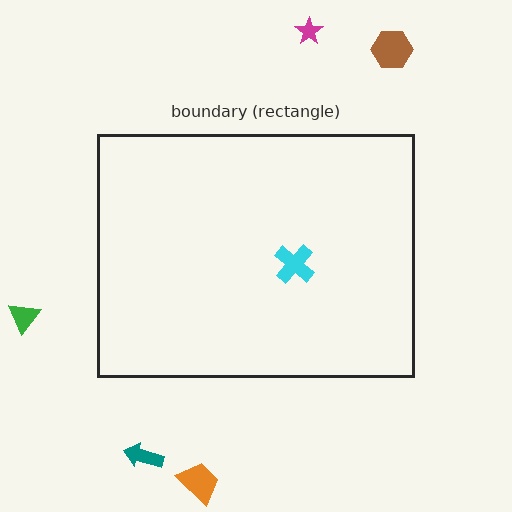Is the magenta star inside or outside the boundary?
Outside.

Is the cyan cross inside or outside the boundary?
Inside.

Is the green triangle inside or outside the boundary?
Outside.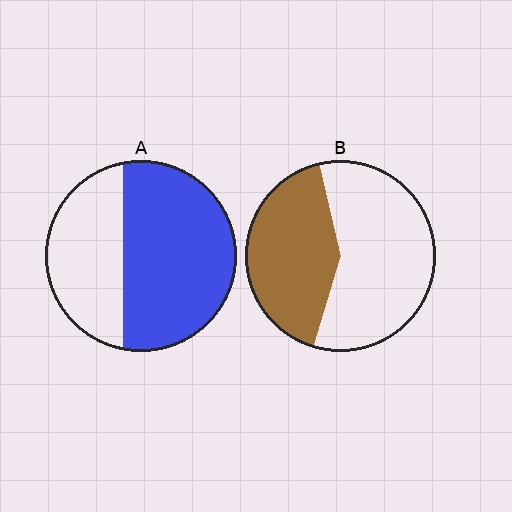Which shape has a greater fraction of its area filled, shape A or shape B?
Shape A.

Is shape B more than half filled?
No.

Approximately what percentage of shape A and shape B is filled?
A is approximately 60% and B is approximately 40%.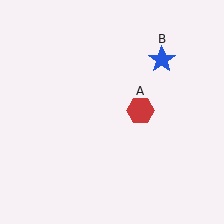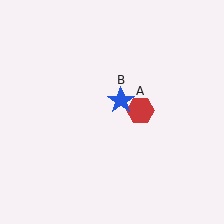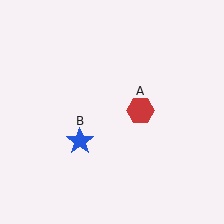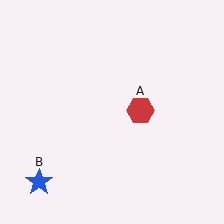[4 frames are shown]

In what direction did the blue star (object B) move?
The blue star (object B) moved down and to the left.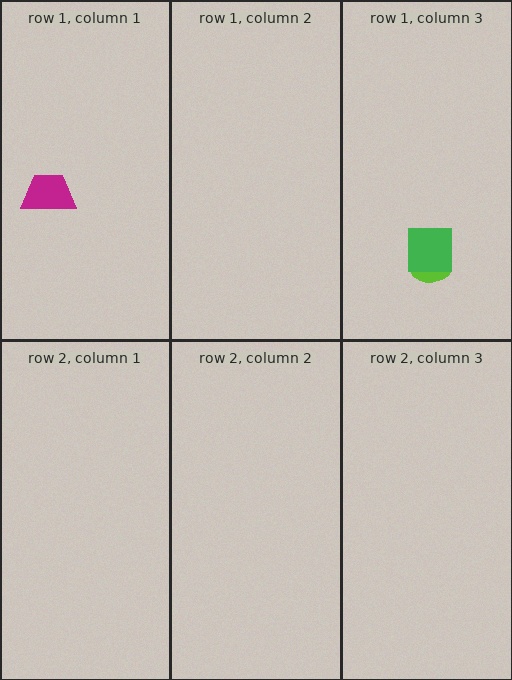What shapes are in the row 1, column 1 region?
The magenta trapezoid.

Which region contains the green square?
The row 1, column 3 region.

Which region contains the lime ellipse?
The row 1, column 3 region.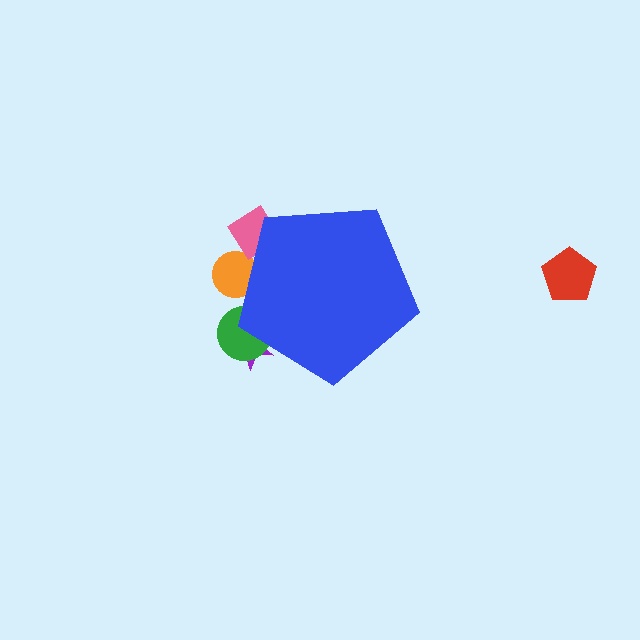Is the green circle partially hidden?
Yes, the green circle is partially hidden behind the blue pentagon.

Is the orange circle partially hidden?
Yes, the orange circle is partially hidden behind the blue pentagon.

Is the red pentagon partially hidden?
No, the red pentagon is fully visible.